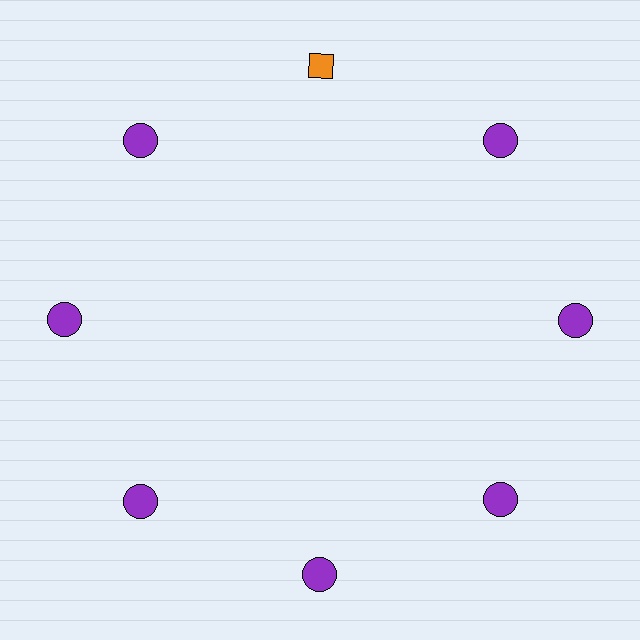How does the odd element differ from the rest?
It differs in both color (orange instead of purple) and shape (diamond instead of circle).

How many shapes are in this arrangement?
There are 8 shapes arranged in a ring pattern.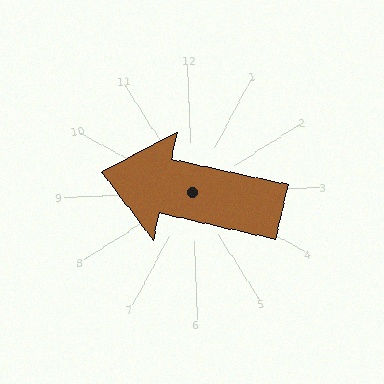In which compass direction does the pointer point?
West.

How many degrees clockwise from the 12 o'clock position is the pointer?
Approximately 285 degrees.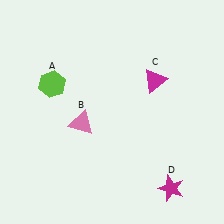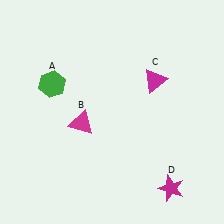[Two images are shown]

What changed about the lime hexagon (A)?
In Image 1, A is lime. In Image 2, it changed to green.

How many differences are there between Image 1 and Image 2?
There are 2 differences between the two images.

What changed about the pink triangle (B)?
In Image 1, B is pink. In Image 2, it changed to magenta.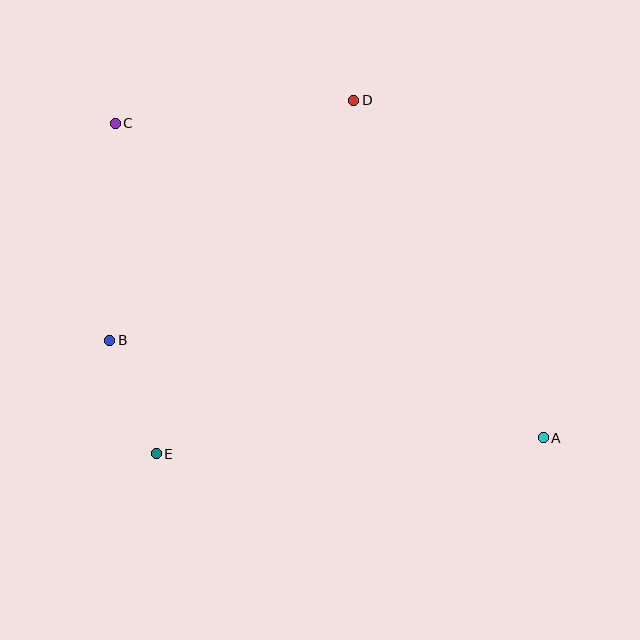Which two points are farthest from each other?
Points A and C are farthest from each other.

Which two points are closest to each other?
Points B and E are closest to each other.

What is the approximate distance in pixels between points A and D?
The distance between A and D is approximately 387 pixels.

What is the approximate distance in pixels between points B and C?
The distance between B and C is approximately 217 pixels.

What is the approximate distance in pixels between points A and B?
The distance between A and B is approximately 444 pixels.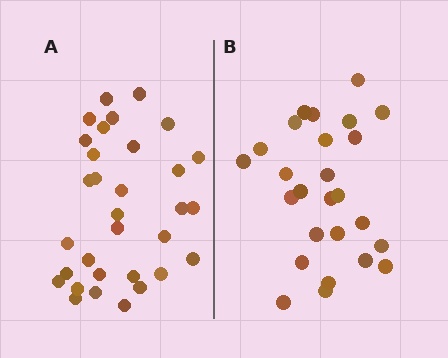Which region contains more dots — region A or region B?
Region A (the left region) has more dots.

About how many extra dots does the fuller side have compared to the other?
Region A has about 6 more dots than region B.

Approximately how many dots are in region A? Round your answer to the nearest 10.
About 30 dots. (The exact count is 32, which rounds to 30.)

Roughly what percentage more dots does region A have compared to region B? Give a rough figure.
About 25% more.